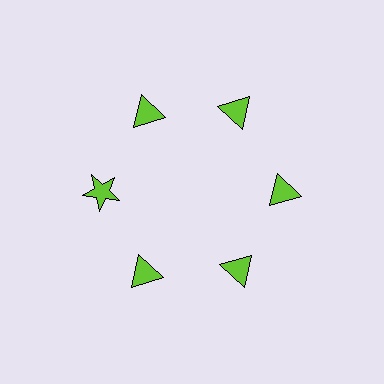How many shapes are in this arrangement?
There are 6 shapes arranged in a ring pattern.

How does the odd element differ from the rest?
It has a different shape: star instead of triangle.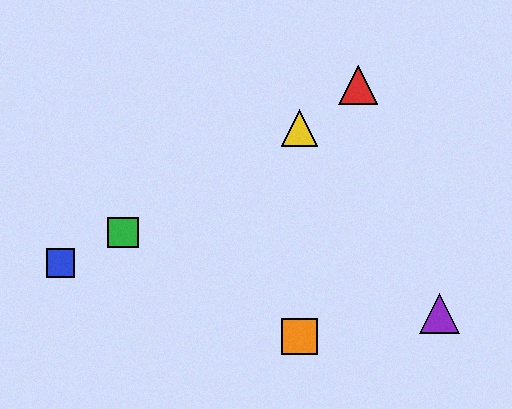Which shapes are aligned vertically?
The yellow triangle, the orange square are aligned vertically.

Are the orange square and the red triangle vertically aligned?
No, the orange square is at x≈300 and the red triangle is at x≈358.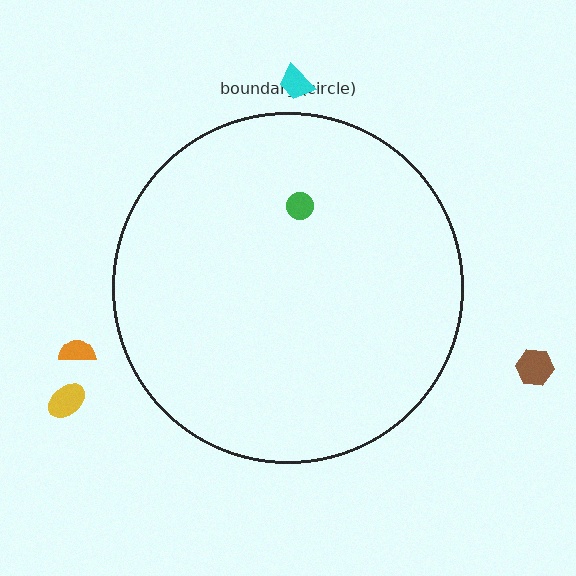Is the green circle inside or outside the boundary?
Inside.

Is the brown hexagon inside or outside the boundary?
Outside.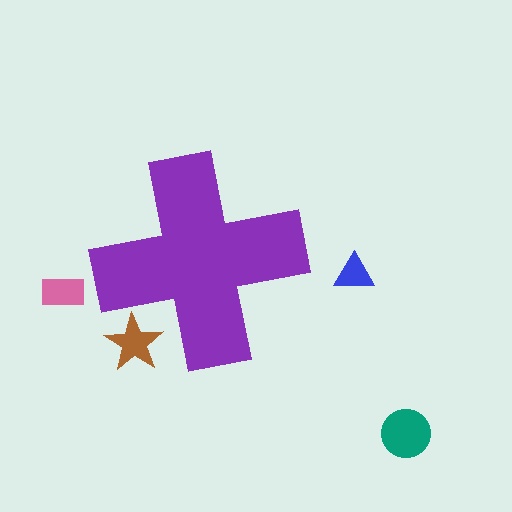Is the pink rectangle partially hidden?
No, the pink rectangle is fully visible.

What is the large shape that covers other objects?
A purple cross.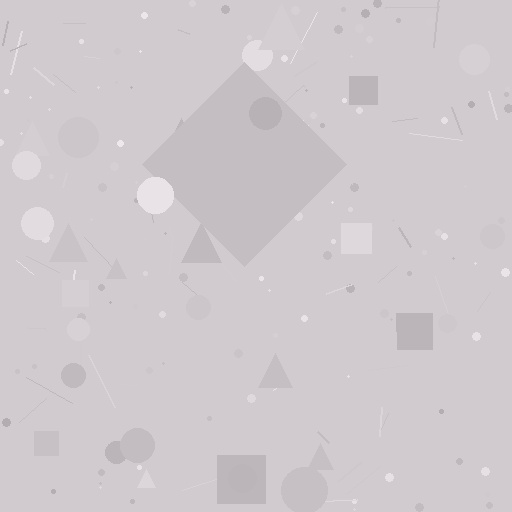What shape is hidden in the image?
A diamond is hidden in the image.